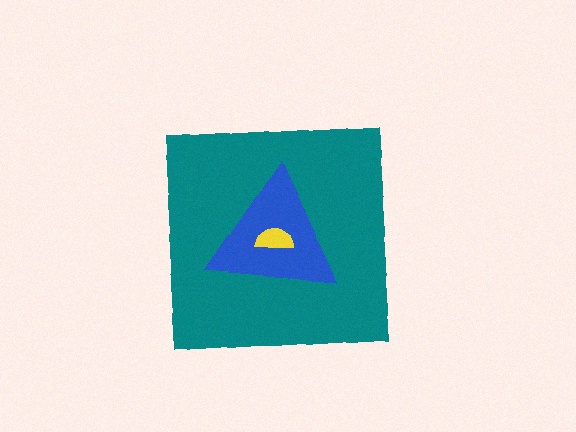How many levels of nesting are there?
3.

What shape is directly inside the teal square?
The blue triangle.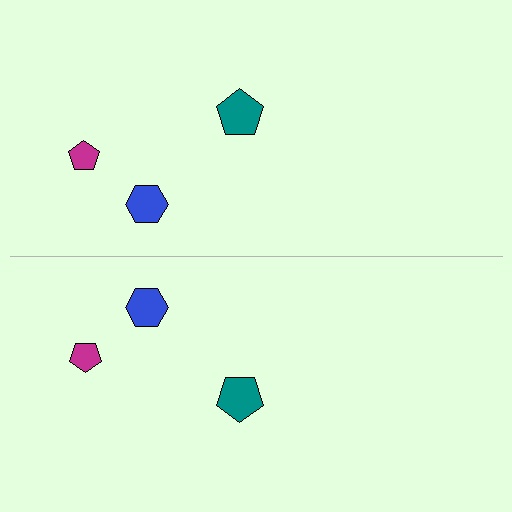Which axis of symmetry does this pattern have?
The pattern has a horizontal axis of symmetry running through the center of the image.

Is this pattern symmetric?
Yes, this pattern has bilateral (reflection) symmetry.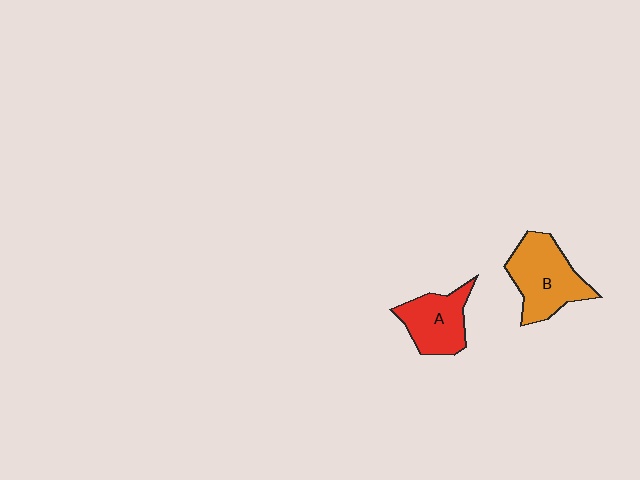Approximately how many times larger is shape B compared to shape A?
Approximately 1.3 times.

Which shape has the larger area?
Shape B (orange).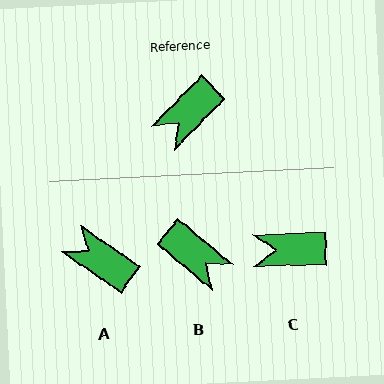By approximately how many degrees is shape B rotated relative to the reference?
Approximately 95 degrees counter-clockwise.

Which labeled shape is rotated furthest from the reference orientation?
B, about 95 degrees away.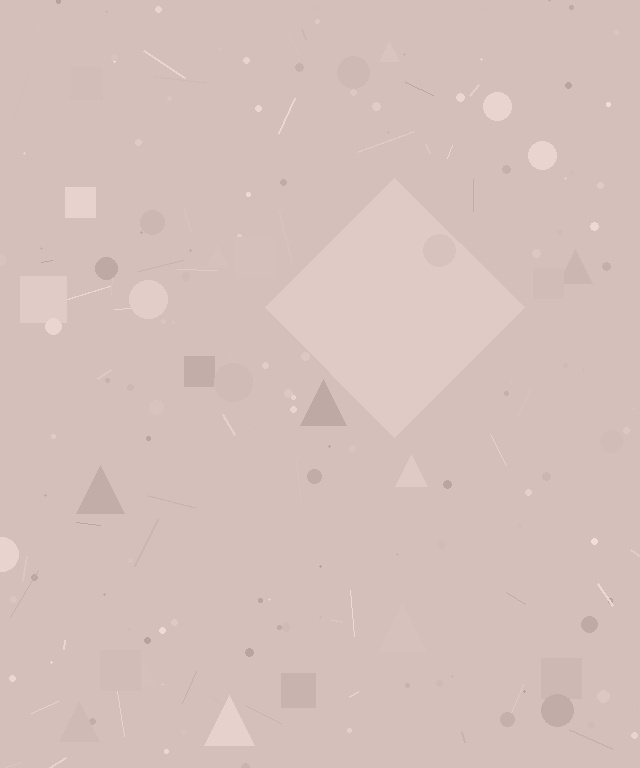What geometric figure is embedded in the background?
A diamond is embedded in the background.